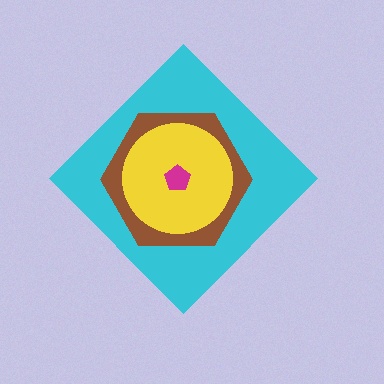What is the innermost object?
The magenta pentagon.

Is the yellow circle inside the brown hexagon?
Yes.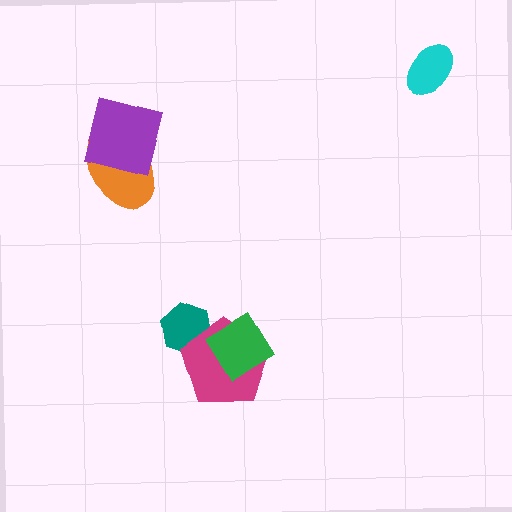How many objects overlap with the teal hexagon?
1 object overlaps with the teal hexagon.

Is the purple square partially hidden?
No, no other shape covers it.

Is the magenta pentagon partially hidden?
Yes, it is partially covered by another shape.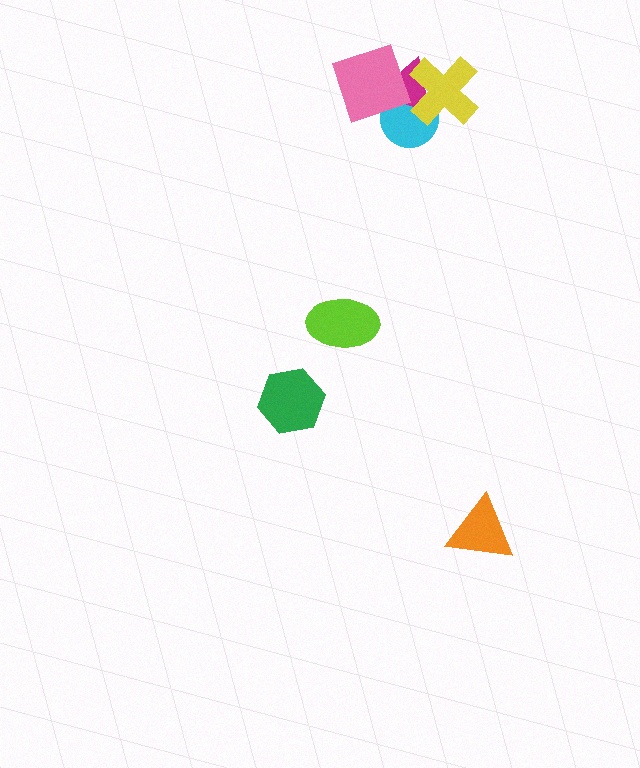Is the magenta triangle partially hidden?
Yes, it is partially covered by another shape.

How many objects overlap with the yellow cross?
2 objects overlap with the yellow cross.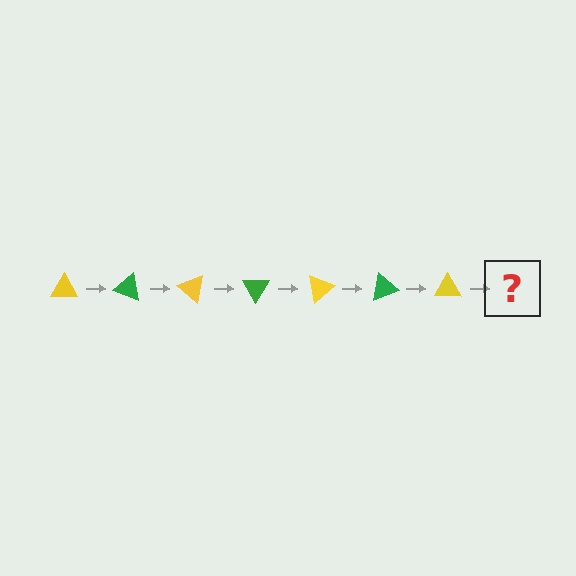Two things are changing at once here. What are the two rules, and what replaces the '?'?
The two rules are that it rotates 20 degrees each step and the color cycles through yellow and green. The '?' should be a green triangle, rotated 140 degrees from the start.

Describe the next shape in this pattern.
It should be a green triangle, rotated 140 degrees from the start.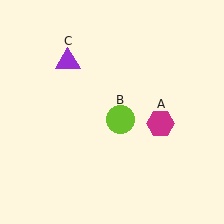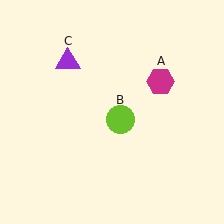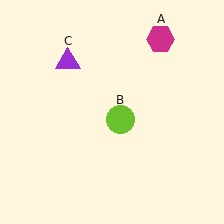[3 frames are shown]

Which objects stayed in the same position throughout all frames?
Lime circle (object B) and purple triangle (object C) remained stationary.